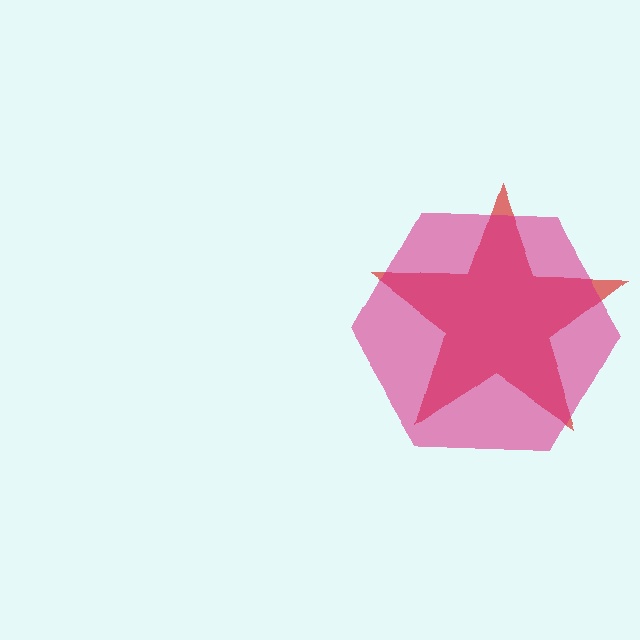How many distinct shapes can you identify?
There are 2 distinct shapes: a red star, a magenta hexagon.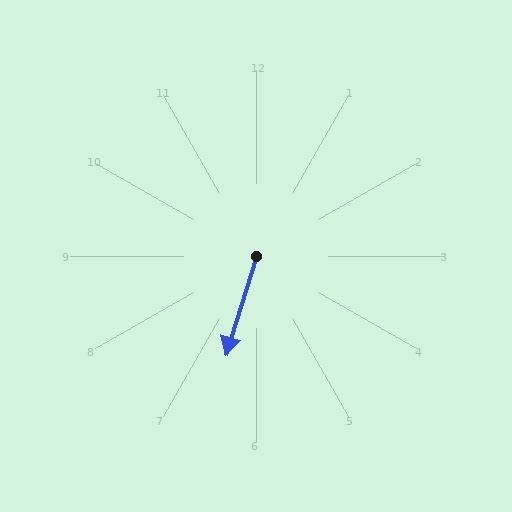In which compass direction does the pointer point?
South.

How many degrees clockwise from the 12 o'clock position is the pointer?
Approximately 197 degrees.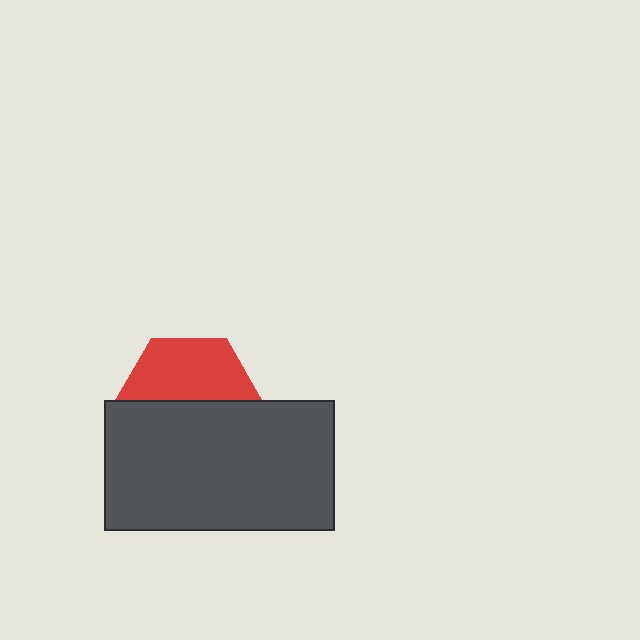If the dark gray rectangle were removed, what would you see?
You would see the complete red hexagon.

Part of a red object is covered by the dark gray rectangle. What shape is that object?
It is a hexagon.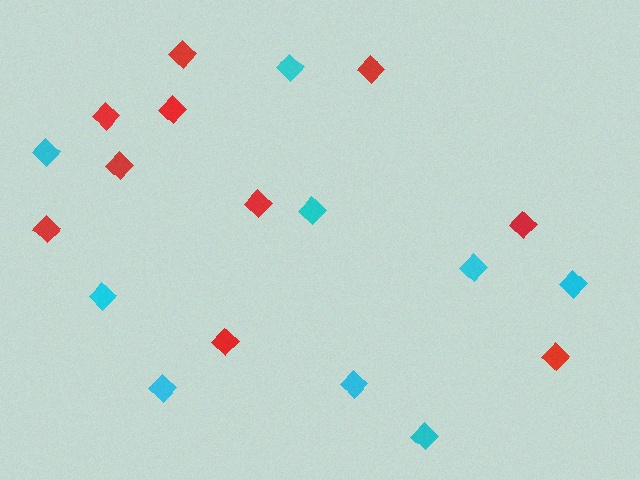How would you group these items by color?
There are 2 groups: one group of cyan diamonds (9) and one group of red diamonds (10).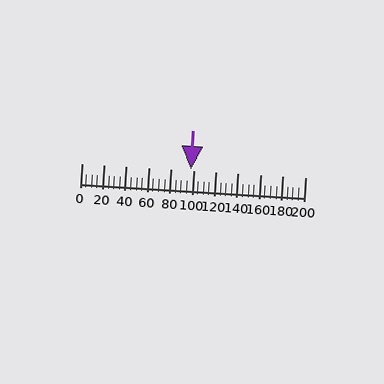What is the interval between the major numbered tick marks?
The major tick marks are spaced 20 units apart.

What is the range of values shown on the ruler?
The ruler shows values from 0 to 200.